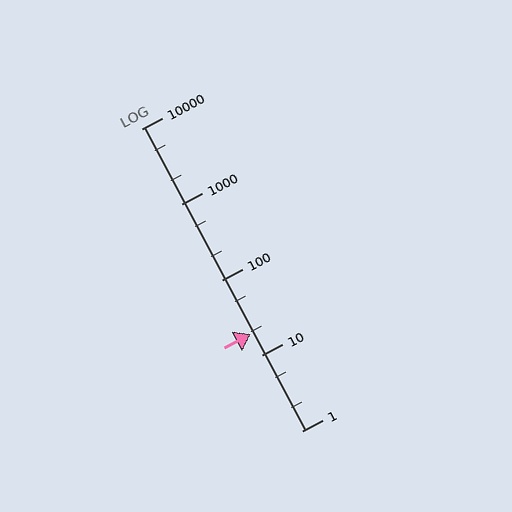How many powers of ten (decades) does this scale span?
The scale spans 4 decades, from 1 to 10000.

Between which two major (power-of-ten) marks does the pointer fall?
The pointer is between 10 and 100.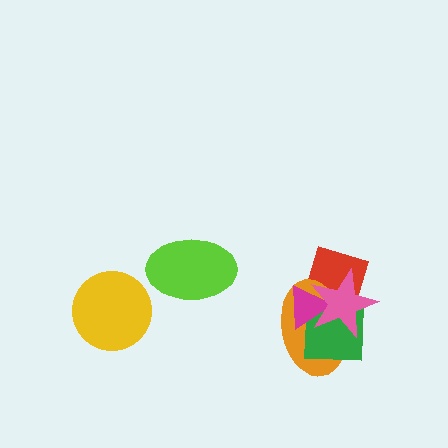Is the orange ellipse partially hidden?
Yes, it is partially covered by another shape.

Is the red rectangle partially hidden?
Yes, it is partially covered by another shape.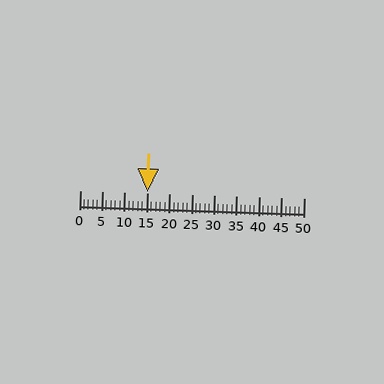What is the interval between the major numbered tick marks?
The major tick marks are spaced 5 units apart.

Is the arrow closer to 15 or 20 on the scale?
The arrow is closer to 15.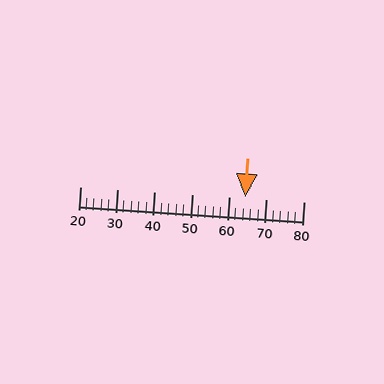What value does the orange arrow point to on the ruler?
The orange arrow points to approximately 64.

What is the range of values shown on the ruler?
The ruler shows values from 20 to 80.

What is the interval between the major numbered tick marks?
The major tick marks are spaced 10 units apart.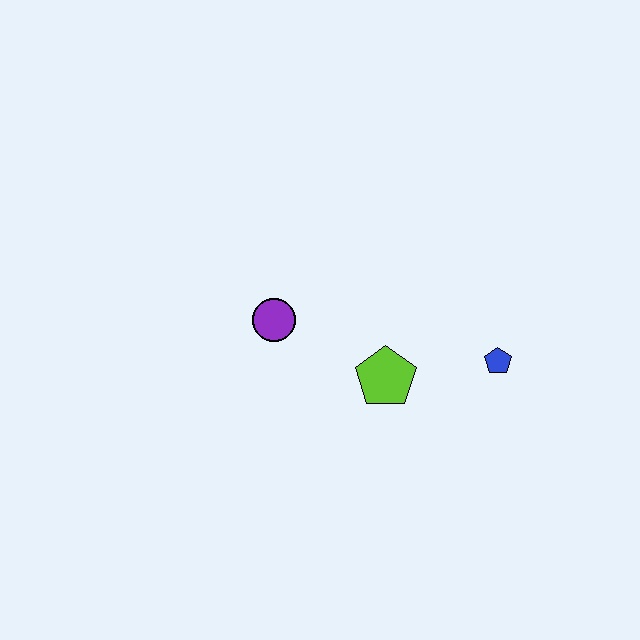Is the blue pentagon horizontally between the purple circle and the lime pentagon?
No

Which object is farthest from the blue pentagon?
The purple circle is farthest from the blue pentagon.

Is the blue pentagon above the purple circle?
No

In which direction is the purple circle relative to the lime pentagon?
The purple circle is to the left of the lime pentagon.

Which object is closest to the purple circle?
The lime pentagon is closest to the purple circle.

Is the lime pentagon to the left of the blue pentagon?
Yes